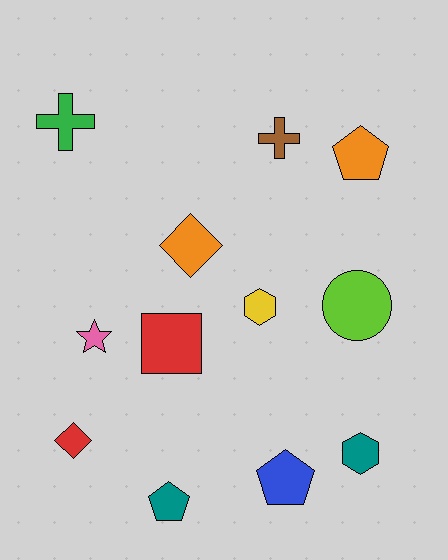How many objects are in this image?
There are 12 objects.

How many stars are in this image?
There is 1 star.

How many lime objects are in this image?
There is 1 lime object.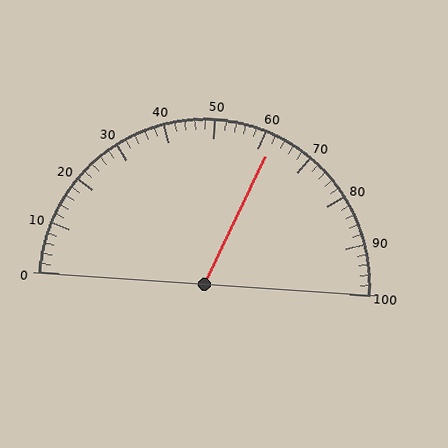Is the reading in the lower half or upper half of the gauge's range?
The reading is in the upper half of the range (0 to 100).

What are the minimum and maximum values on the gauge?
The gauge ranges from 0 to 100.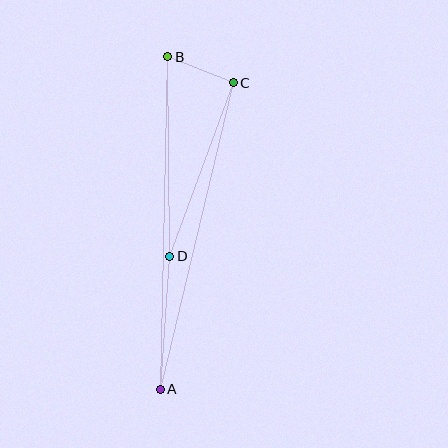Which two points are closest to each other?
Points B and C are closest to each other.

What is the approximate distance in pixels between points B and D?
The distance between B and D is approximately 200 pixels.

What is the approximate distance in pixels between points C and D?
The distance between C and D is approximately 185 pixels.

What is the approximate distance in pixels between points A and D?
The distance between A and D is approximately 134 pixels.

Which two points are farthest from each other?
Points A and B are farthest from each other.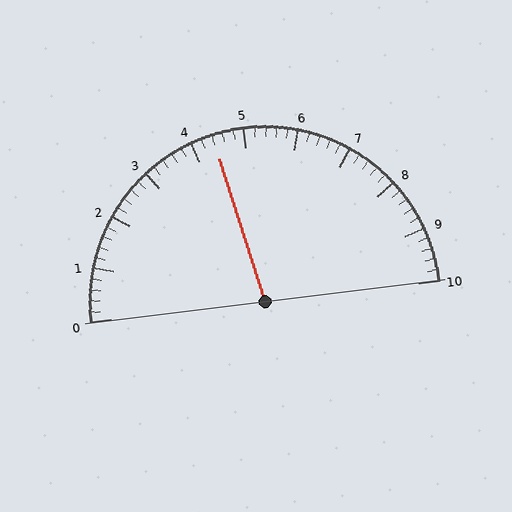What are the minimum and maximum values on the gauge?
The gauge ranges from 0 to 10.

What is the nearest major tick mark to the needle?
The nearest major tick mark is 4.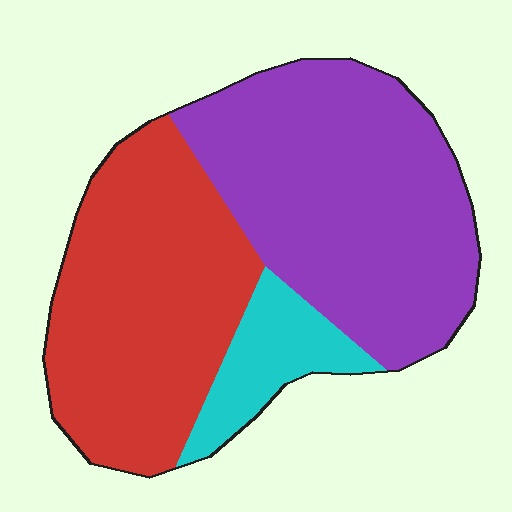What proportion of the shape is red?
Red takes up about two fifths (2/5) of the shape.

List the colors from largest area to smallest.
From largest to smallest: purple, red, cyan.